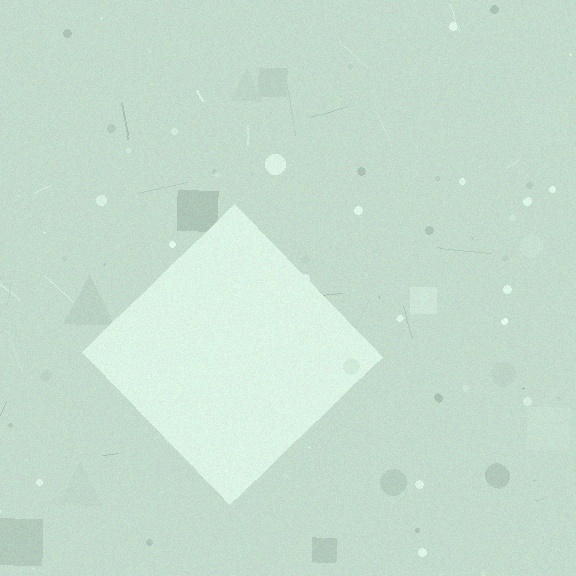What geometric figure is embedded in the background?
A diamond is embedded in the background.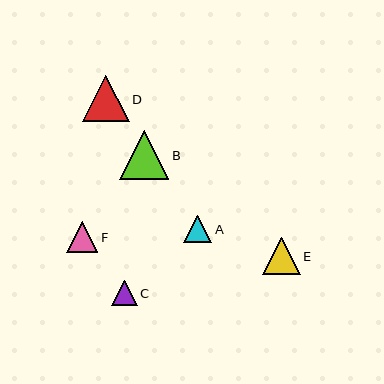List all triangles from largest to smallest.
From largest to smallest: B, D, E, F, A, C.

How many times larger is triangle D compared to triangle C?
Triangle D is approximately 1.8 times the size of triangle C.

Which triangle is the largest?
Triangle B is the largest with a size of approximately 50 pixels.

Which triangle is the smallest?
Triangle C is the smallest with a size of approximately 25 pixels.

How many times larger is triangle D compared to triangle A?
Triangle D is approximately 1.7 times the size of triangle A.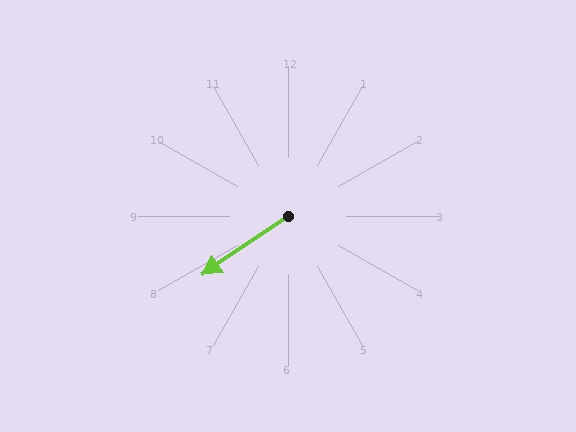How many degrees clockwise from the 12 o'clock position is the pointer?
Approximately 236 degrees.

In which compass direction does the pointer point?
Southwest.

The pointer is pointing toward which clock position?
Roughly 8 o'clock.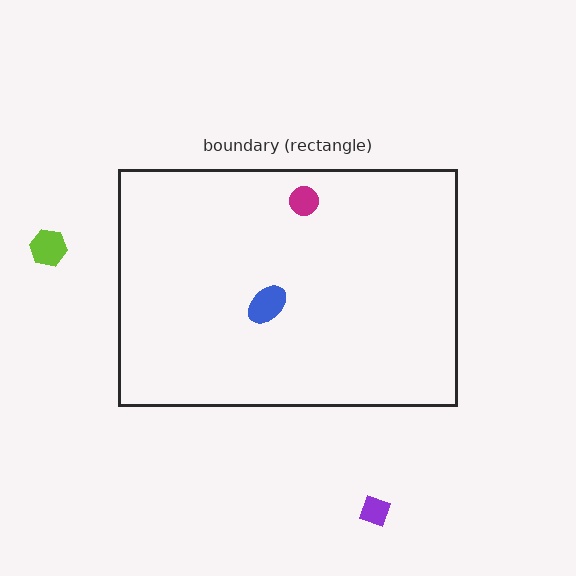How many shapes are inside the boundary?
2 inside, 2 outside.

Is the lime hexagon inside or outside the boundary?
Outside.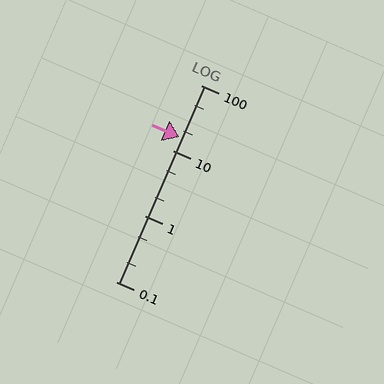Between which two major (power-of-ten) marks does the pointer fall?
The pointer is between 10 and 100.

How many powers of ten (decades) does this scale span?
The scale spans 3 decades, from 0.1 to 100.